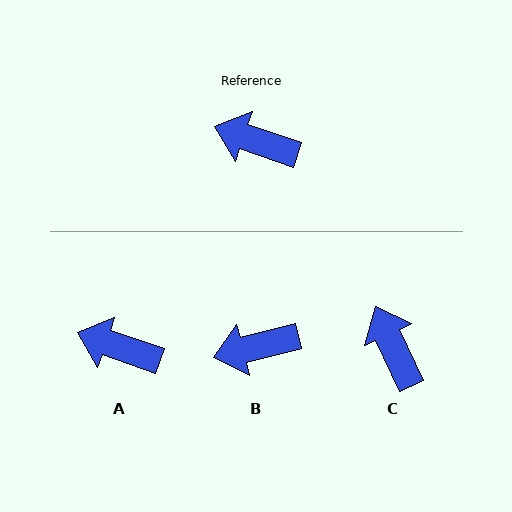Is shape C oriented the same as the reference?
No, it is off by about 47 degrees.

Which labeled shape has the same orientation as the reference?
A.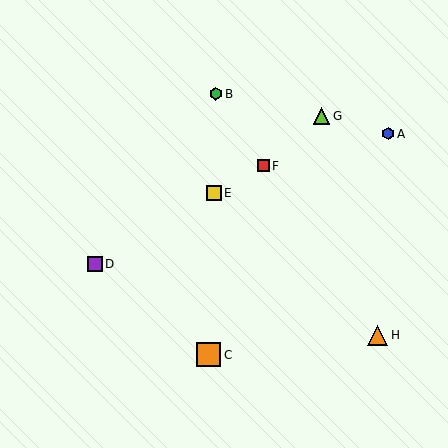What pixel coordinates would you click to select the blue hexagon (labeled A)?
Click at (388, 134) to select the blue hexagon A.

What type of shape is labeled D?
Shape D is a purple square.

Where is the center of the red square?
The center of the red square is at (263, 166).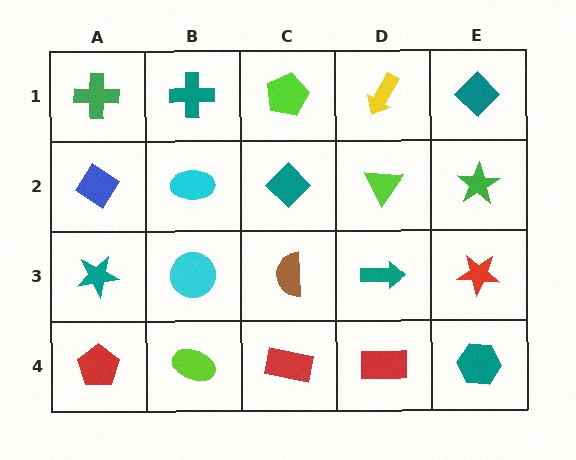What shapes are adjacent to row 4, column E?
A red star (row 3, column E), a red rectangle (row 4, column D).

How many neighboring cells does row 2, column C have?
4.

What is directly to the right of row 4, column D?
A teal hexagon.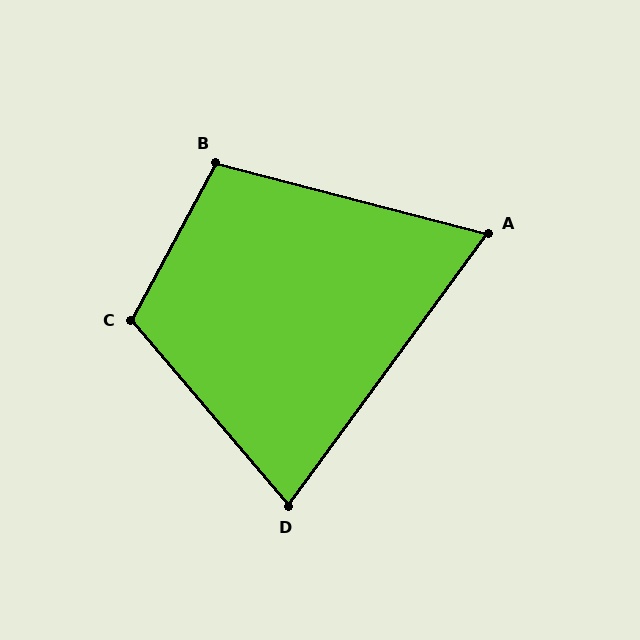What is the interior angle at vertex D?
Approximately 77 degrees (acute).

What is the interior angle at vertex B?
Approximately 103 degrees (obtuse).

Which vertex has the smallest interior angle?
A, at approximately 68 degrees.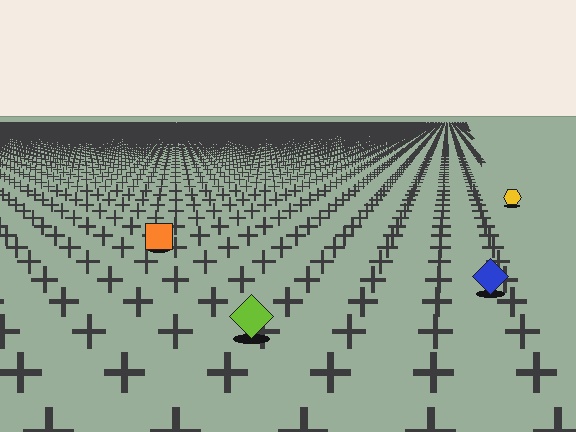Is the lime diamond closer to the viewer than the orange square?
Yes. The lime diamond is closer — you can tell from the texture gradient: the ground texture is coarser near it.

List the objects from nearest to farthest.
From nearest to farthest: the lime diamond, the blue diamond, the orange square, the yellow hexagon.